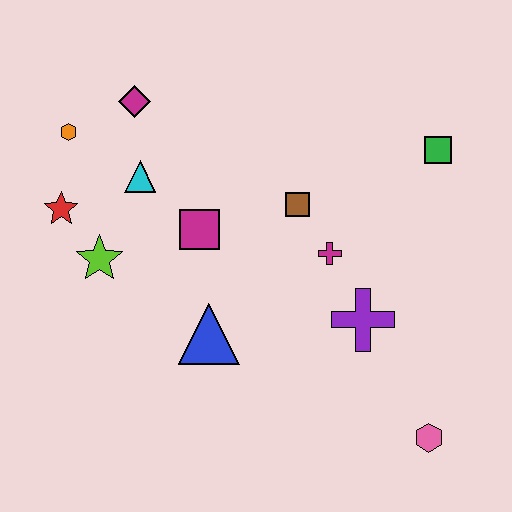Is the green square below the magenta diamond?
Yes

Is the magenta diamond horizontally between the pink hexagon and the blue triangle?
No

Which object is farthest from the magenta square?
The pink hexagon is farthest from the magenta square.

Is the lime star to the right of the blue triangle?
No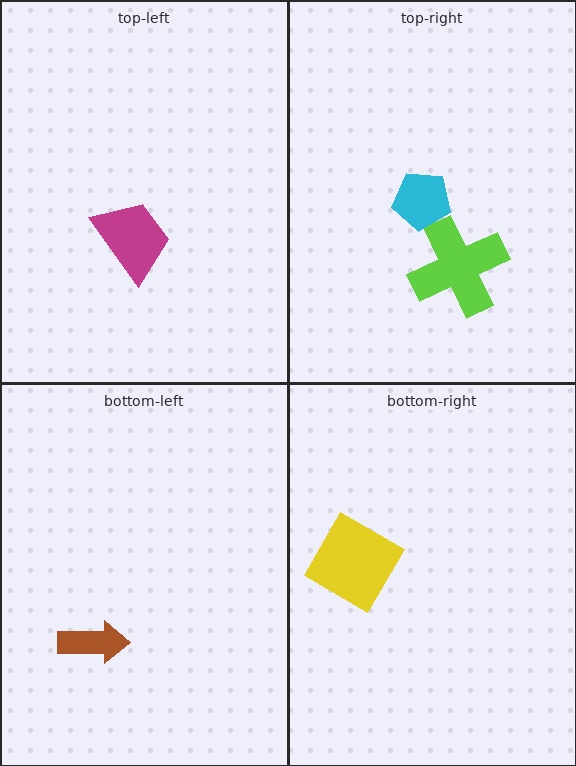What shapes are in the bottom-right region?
The yellow diamond.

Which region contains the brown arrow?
The bottom-left region.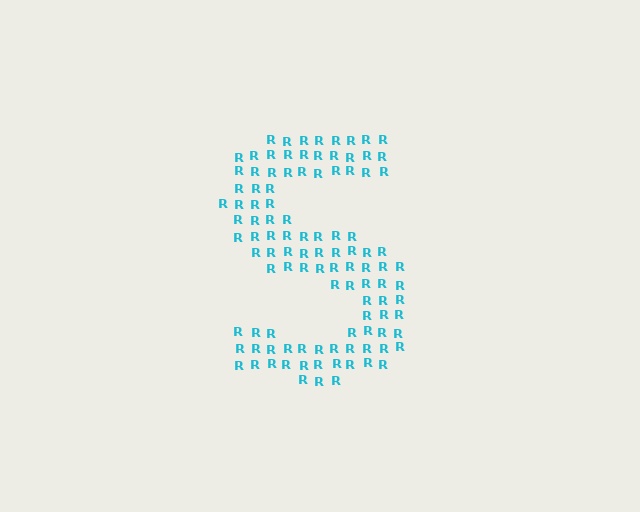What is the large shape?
The large shape is the letter S.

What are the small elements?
The small elements are letter R's.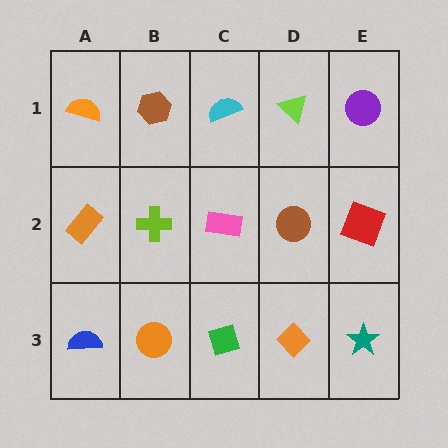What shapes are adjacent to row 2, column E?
A purple circle (row 1, column E), a teal star (row 3, column E), a brown circle (row 2, column D).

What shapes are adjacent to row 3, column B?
A lime cross (row 2, column B), a blue semicircle (row 3, column A), a green diamond (row 3, column C).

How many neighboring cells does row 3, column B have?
3.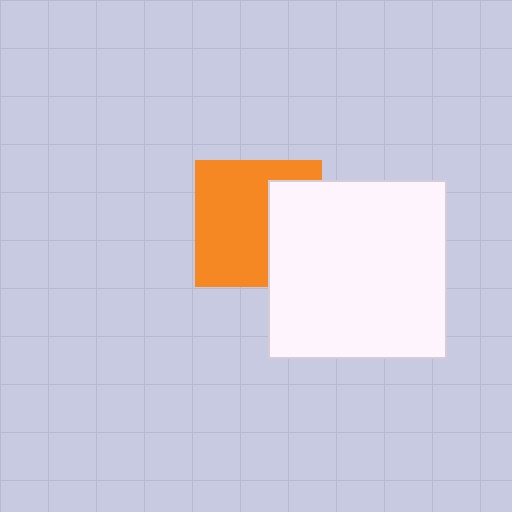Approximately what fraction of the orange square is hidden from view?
Roughly 36% of the orange square is hidden behind the white square.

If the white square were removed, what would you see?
You would see the complete orange square.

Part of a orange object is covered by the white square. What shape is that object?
It is a square.